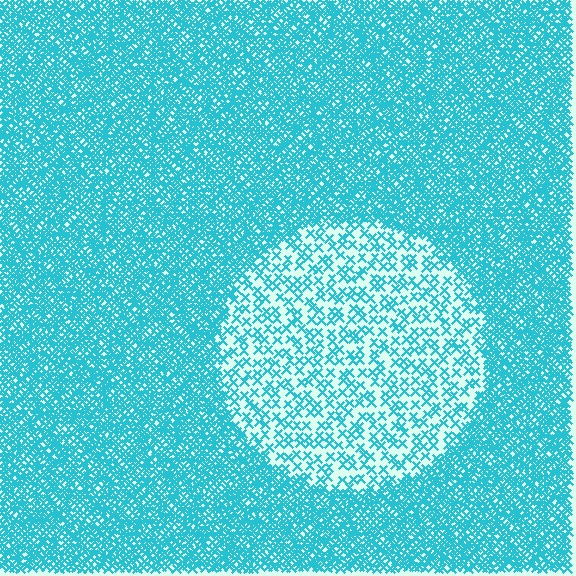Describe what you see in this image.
The image contains small cyan elements arranged at two different densities. A circle-shaped region is visible where the elements are less densely packed than the surrounding area.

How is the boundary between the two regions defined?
The boundary is defined by a change in element density (approximately 2.9x ratio). All elements are the same color, size, and shape.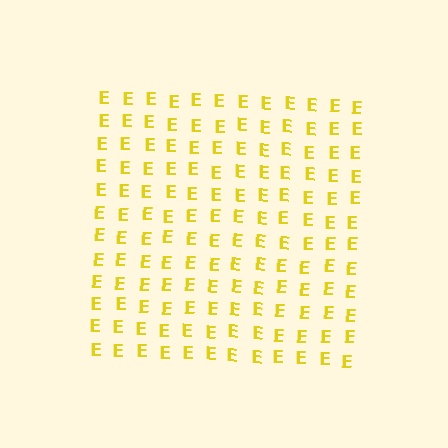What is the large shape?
The large shape is a square.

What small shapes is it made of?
It is made of small letter E's.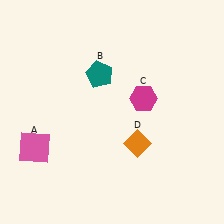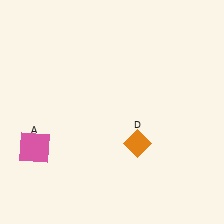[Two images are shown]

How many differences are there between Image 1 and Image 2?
There are 2 differences between the two images.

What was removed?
The magenta hexagon (C), the teal pentagon (B) were removed in Image 2.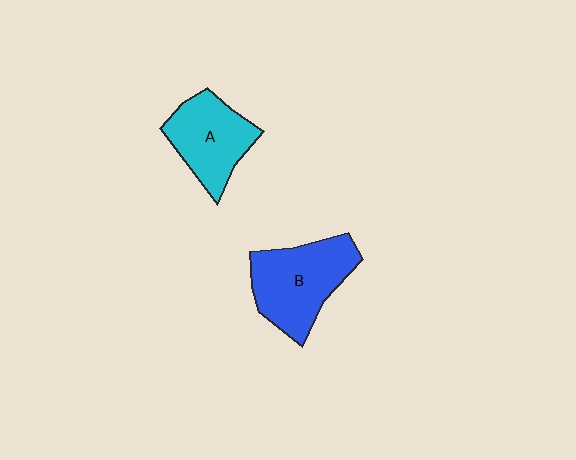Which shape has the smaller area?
Shape A (cyan).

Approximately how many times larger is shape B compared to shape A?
Approximately 1.2 times.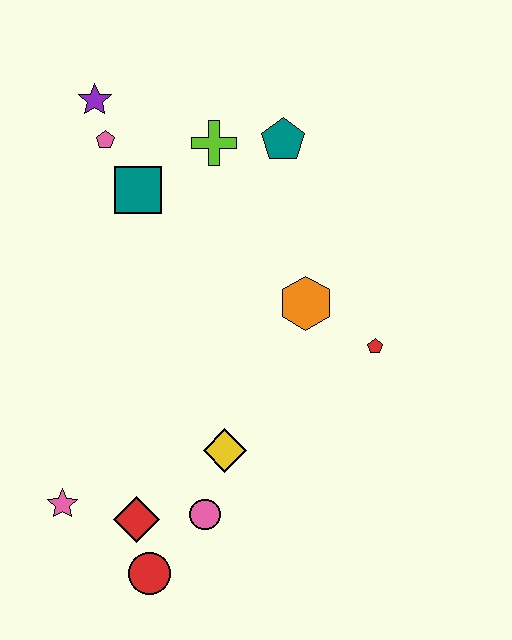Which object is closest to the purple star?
The pink pentagon is closest to the purple star.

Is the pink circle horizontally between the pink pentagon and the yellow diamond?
Yes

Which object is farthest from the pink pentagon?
The red circle is farthest from the pink pentagon.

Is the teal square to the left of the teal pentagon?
Yes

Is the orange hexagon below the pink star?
No